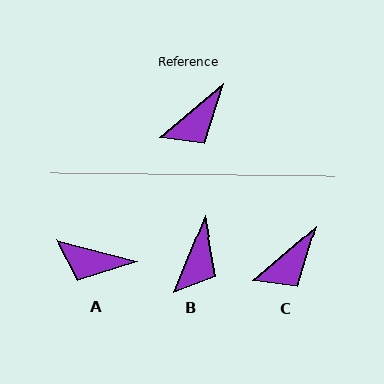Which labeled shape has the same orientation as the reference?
C.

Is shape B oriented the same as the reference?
No, it is off by about 28 degrees.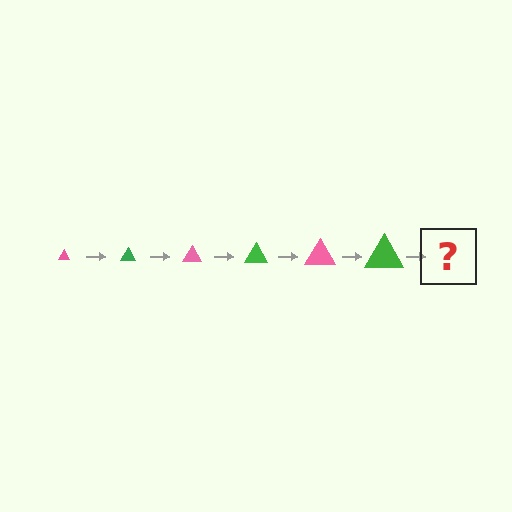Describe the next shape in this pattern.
It should be a pink triangle, larger than the previous one.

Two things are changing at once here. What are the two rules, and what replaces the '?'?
The two rules are that the triangle grows larger each step and the color cycles through pink and green. The '?' should be a pink triangle, larger than the previous one.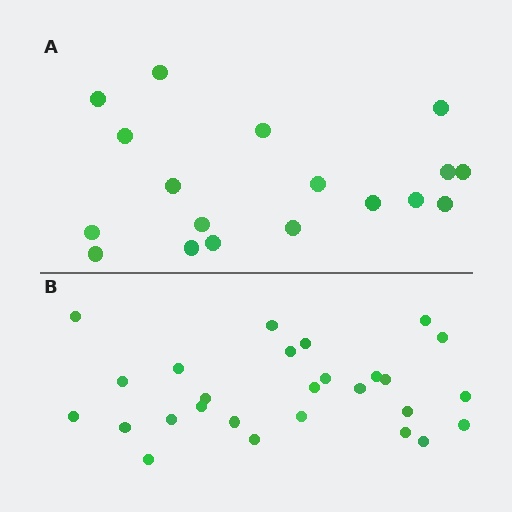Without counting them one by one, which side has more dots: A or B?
Region B (the bottom region) has more dots.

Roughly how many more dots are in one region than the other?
Region B has roughly 8 or so more dots than region A.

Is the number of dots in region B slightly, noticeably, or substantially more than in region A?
Region B has substantially more. The ratio is roughly 1.5 to 1.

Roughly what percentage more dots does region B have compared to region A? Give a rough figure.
About 50% more.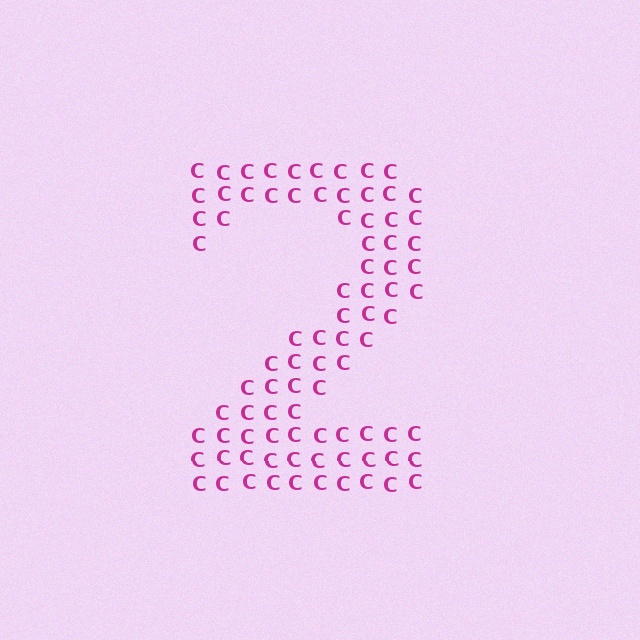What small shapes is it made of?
It is made of small letter C's.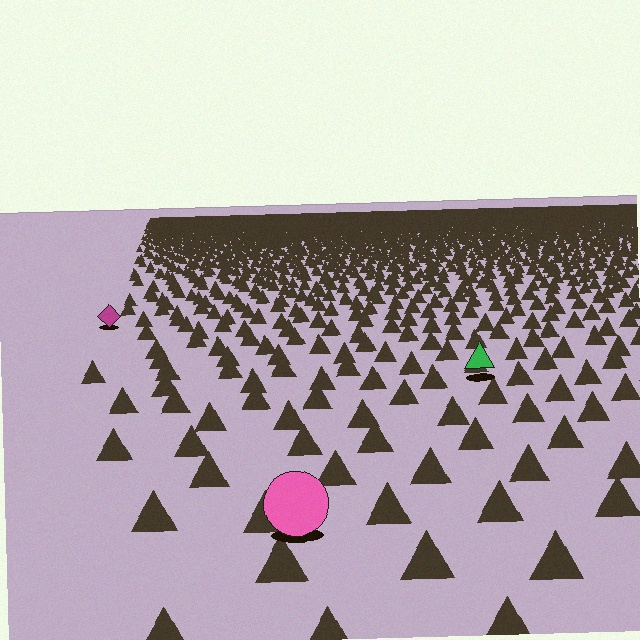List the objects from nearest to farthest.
From nearest to farthest: the pink circle, the green triangle, the magenta diamond.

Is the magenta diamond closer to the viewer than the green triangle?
No. The green triangle is closer — you can tell from the texture gradient: the ground texture is coarser near it.